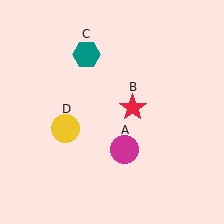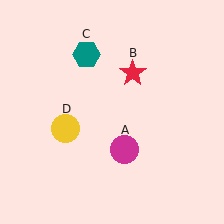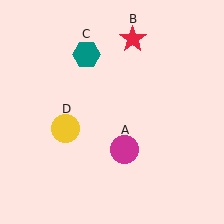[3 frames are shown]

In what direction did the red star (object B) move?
The red star (object B) moved up.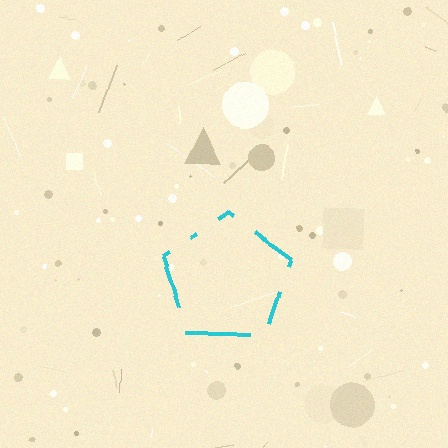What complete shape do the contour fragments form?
The contour fragments form a pentagon.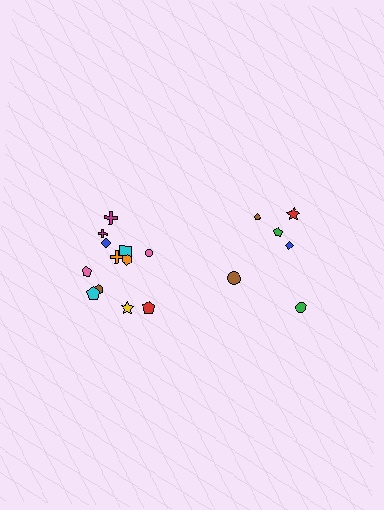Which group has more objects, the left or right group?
The left group.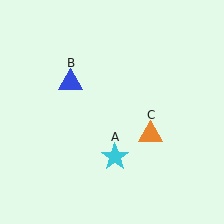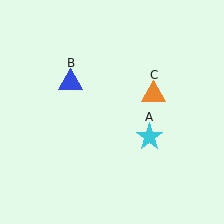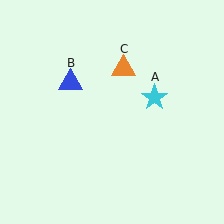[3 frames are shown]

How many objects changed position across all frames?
2 objects changed position: cyan star (object A), orange triangle (object C).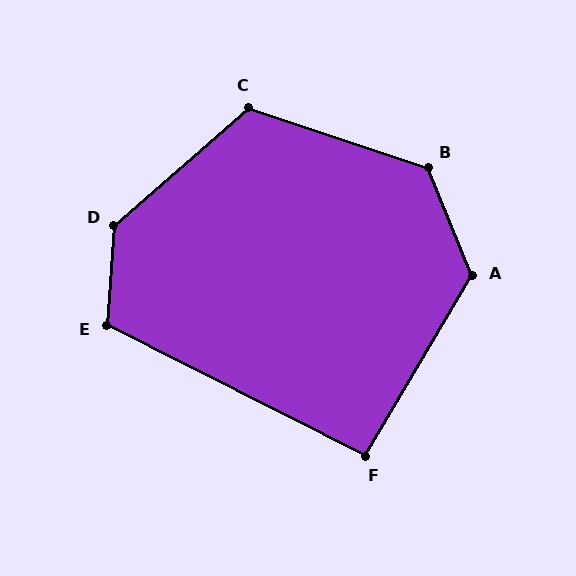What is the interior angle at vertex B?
Approximately 131 degrees (obtuse).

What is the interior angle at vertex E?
Approximately 113 degrees (obtuse).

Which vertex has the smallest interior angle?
F, at approximately 94 degrees.